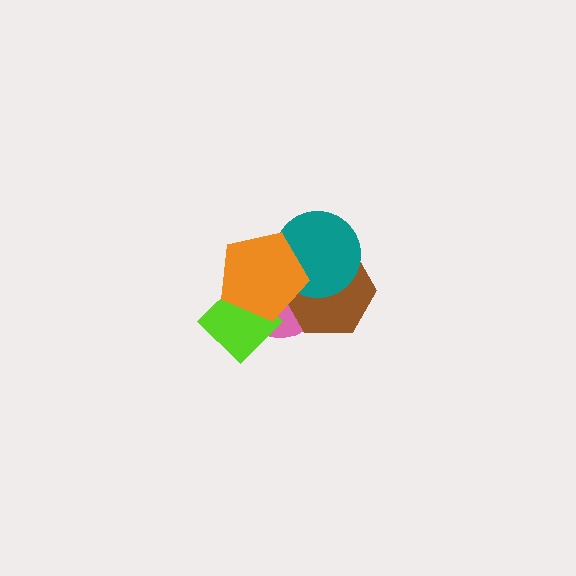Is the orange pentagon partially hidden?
No, no other shape covers it.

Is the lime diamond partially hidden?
Yes, it is partially covered by another shape.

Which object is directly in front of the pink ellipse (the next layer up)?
The brown hexagon is directly in front of the pink ellipse.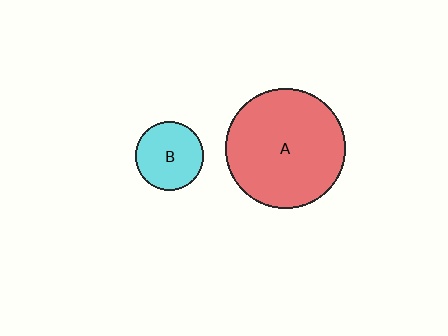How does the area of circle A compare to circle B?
Approximately 3.0 times.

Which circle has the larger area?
Circle A (red).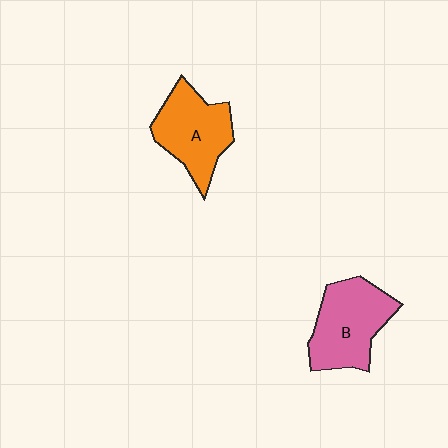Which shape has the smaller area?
Shape A (orange).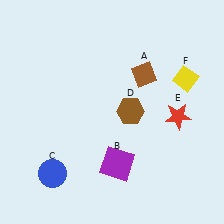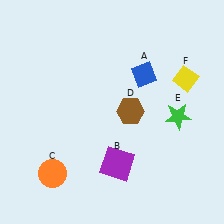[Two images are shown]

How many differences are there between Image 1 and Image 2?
There are 3 differences between the two images.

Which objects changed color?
A changed from brown to blue. C changed from blue to orange. E changed from red to green.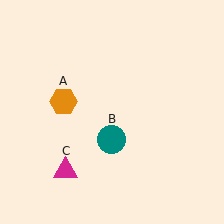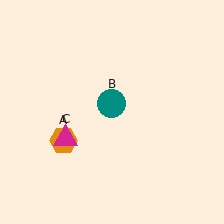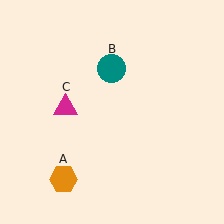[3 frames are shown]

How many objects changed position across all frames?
3 objects changed position: orange hexagon (object A), teal circle (object B), magenta triangle (object C).